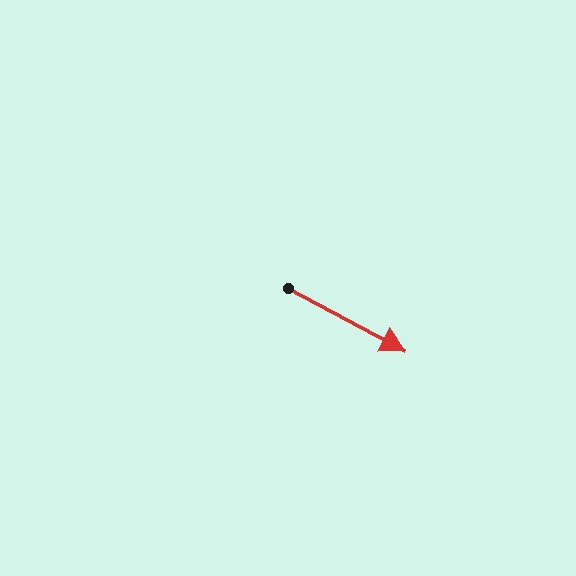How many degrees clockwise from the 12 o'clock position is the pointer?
Approximately 118 degrees.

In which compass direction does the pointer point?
Southeast.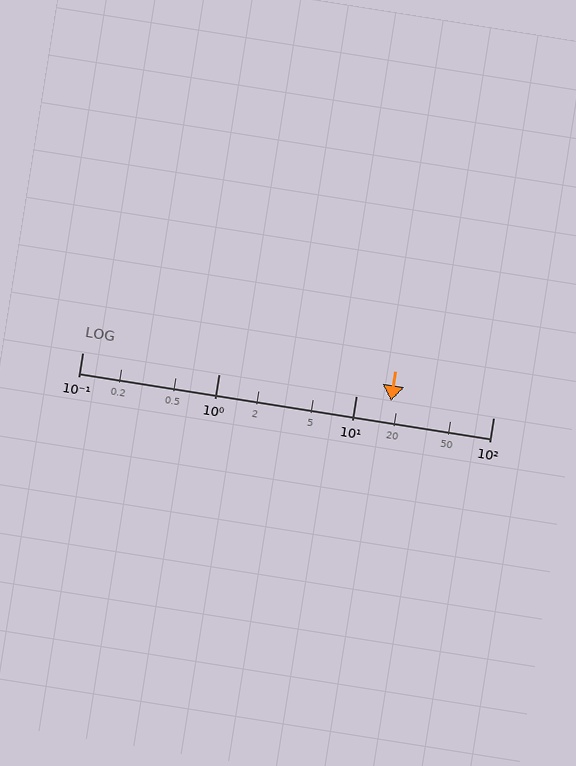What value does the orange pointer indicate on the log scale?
The pointer indicates approximately 18.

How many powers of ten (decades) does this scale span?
The scale spans 3 decades, from 0.1 to 100.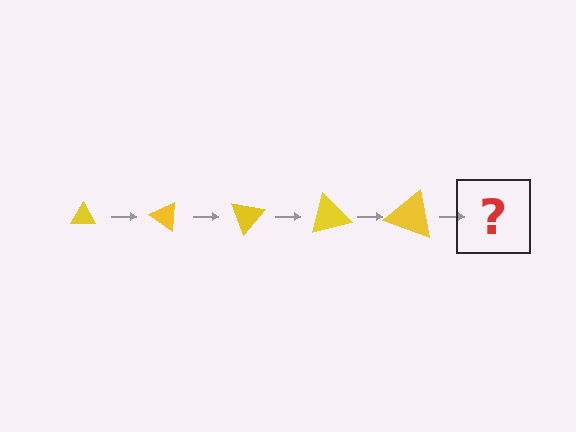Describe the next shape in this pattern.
It should be a triangle, larger than the previous one and rotated 175 degrees from the start.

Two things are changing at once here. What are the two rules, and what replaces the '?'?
The two rules are that the triangle grows larger each step and it rotates 35 degrees each step. The '?' should be a triangle, larger than the previous one and rotated 175 degrees from the start.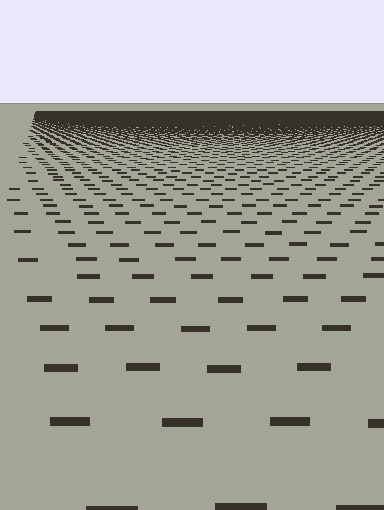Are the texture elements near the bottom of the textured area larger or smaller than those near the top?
Larger. Near the bottom, elements are closer to the viewer and appear at a bigger on-screen size.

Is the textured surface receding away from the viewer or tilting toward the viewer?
The surface is receding away from the viewer. Texture elements get smaller and denser toward the top.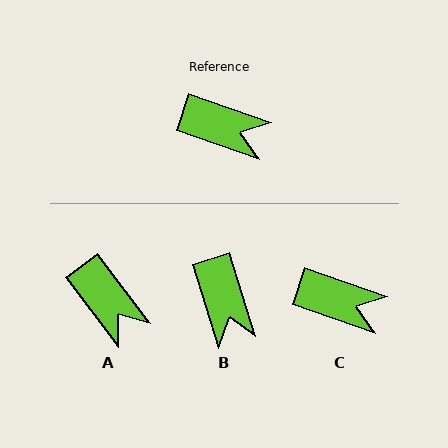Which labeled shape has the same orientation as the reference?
C.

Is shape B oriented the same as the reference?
No, it is off by about 54 degrees.